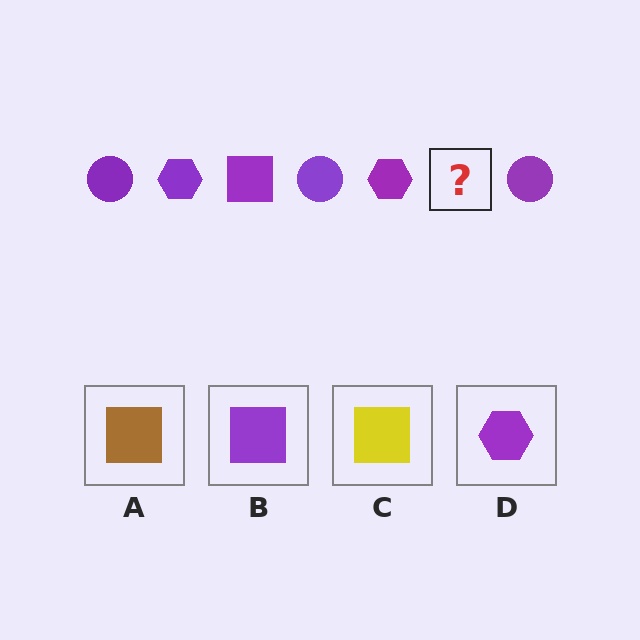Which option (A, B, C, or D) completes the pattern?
B.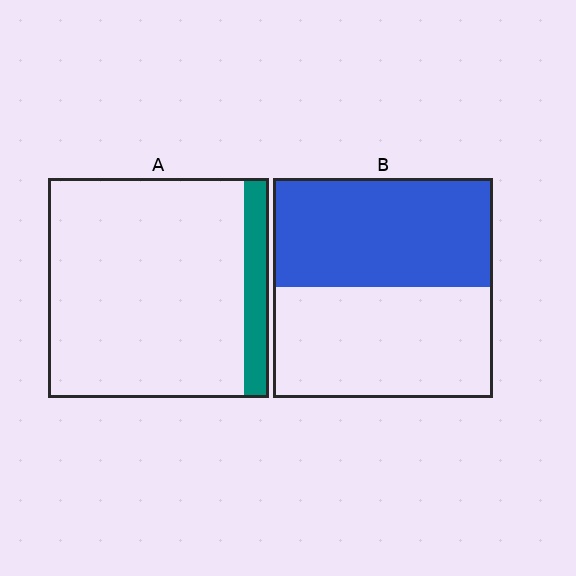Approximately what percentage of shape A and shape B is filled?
A is approximately 10% and B is approximately 50%.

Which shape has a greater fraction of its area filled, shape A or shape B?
Shape B.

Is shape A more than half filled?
No.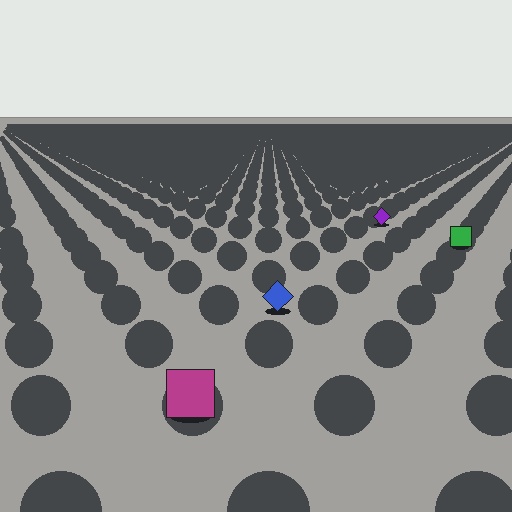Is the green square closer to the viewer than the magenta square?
No. The magenta square is closer — you can tell from the texture gradient: the ground texture is coarser near it.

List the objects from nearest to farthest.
From nearest to farthest: the magenta square, the blue diamond, the green square, the purple diamond.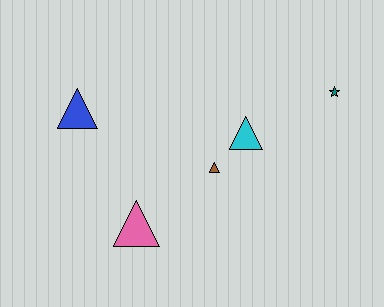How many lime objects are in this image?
There are no lime objects.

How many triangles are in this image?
There are 4 triangles.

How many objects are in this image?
There are 5 objects.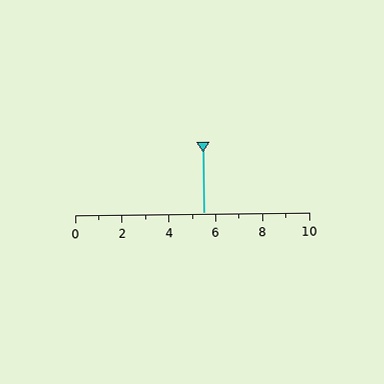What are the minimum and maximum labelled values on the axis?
The axis runs from 0 to 10.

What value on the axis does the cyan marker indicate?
The marker indicates approximately 5.5.